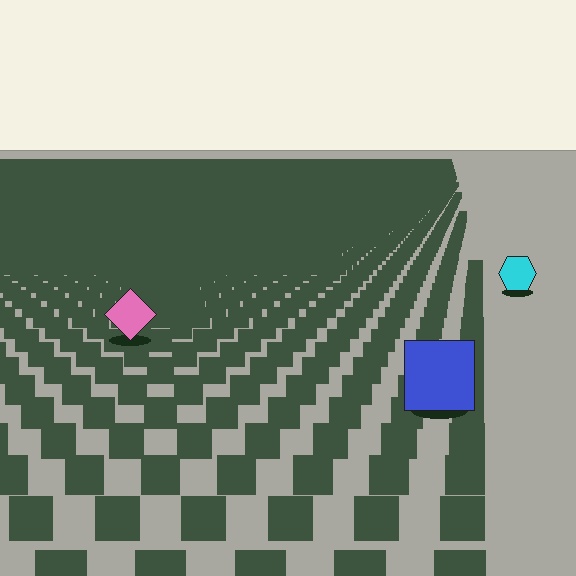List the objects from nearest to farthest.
From nearest to farthest: the blue square, the pink diamond, the cyan hexagon.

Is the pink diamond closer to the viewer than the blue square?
No. The blue square is closer — you can tell from the texture gradient: the ground texture is coarser near it.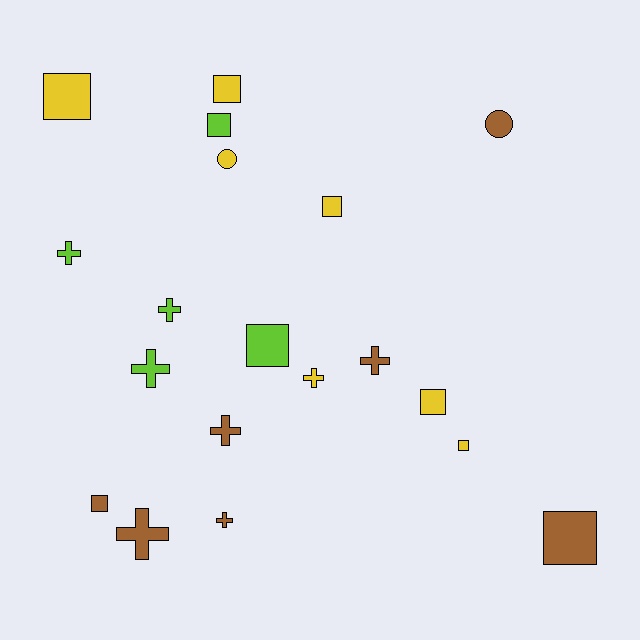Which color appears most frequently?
Brown, with 7 objects.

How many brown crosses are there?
There are 4 brown crosses.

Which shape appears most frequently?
Square, with 9 objects.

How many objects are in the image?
There are 19 objects.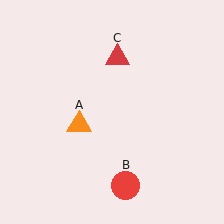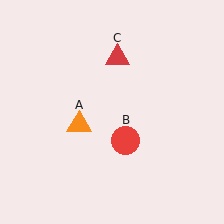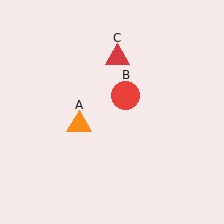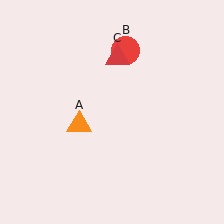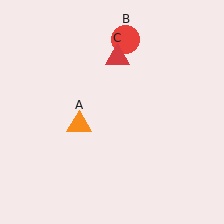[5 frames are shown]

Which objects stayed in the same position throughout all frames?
Orange triangle (object A) and red triangle (object C) remained stationary.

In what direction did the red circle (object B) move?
The red circle (object B) moved up.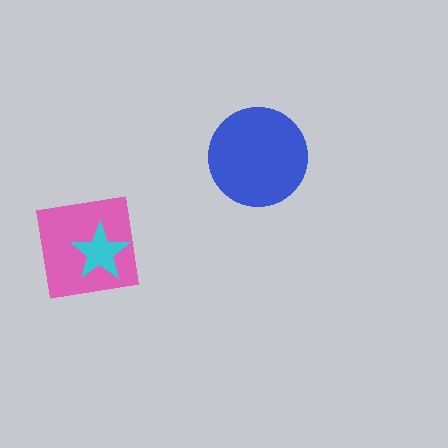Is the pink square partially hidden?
Yes, it is partially covered by another shape.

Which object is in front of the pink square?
The cyan star is in front of the pink square.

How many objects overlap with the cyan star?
1 object overlaps with the cyan star.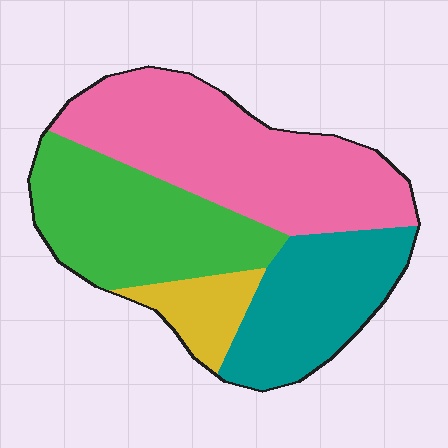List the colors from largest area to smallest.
From largest to smallest: pink, green, teal, yellow.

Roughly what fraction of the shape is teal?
Teal covers about 25% of the shape.